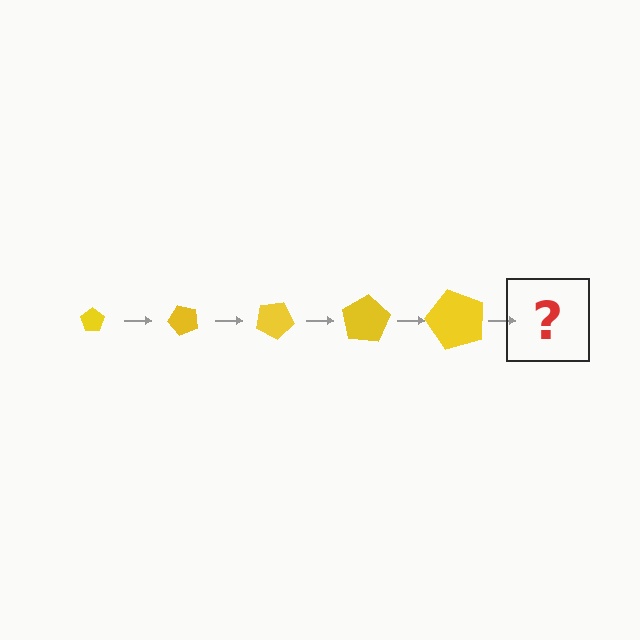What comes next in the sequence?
The next element should be a pentagon, larger than the previous one and rotated 250 degrees from the start.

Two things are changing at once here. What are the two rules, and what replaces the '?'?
The two rules are that the pentagon grows larger each step and it rotates 50 degrees each step. The '?' should be a pentagon, larger than the previous one and rotated 250 degrees from the start.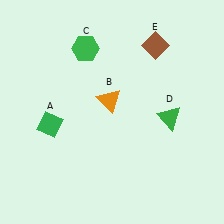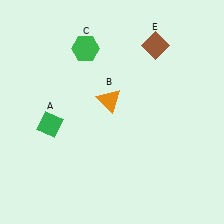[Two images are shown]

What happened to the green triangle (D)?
The green triangle (D) was removed in Image 2. It was in the bottom-right area of Image 1.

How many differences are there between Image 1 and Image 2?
There is 1 difference between the two images.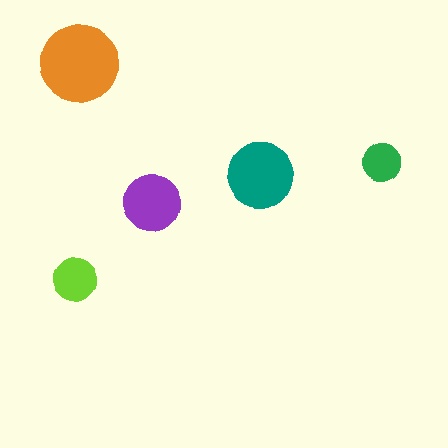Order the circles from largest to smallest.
the orange one, the teal one, the purple one, the lime one, the green one.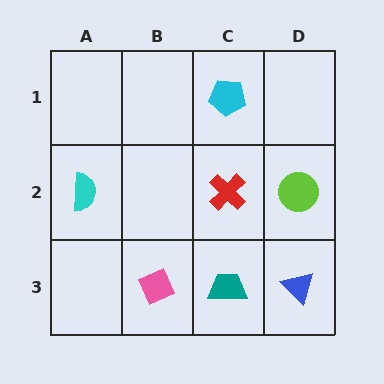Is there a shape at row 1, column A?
No, that cell is empty.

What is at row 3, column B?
A pink diamond.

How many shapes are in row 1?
1 shape.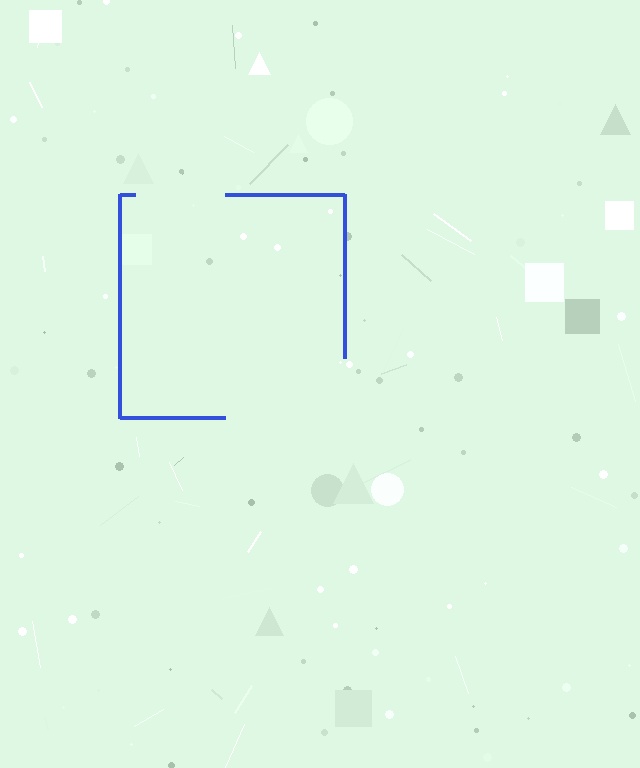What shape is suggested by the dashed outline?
The dashed outline suggests a square.